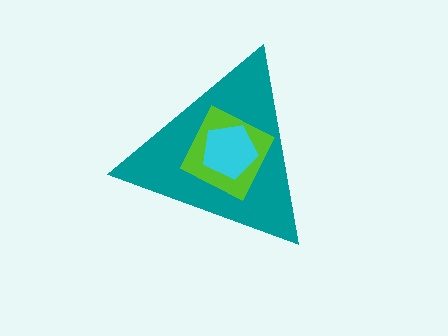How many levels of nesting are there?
3.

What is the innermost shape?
The cyan pentagon.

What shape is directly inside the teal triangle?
The lime square.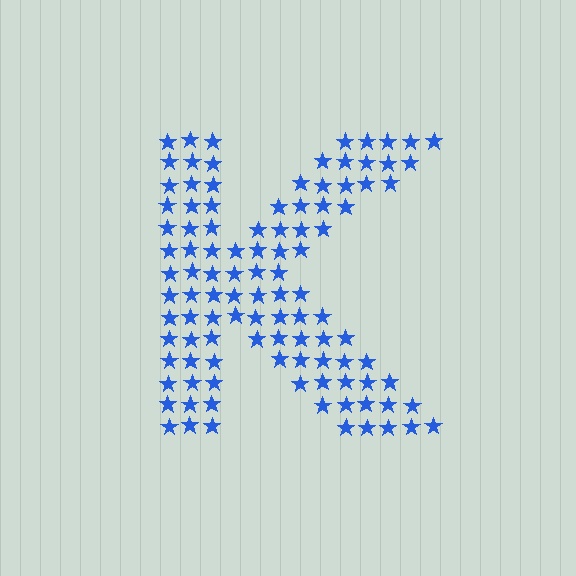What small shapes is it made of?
It is made of small stars.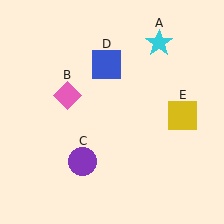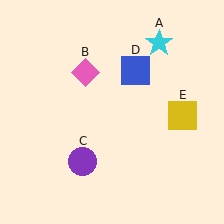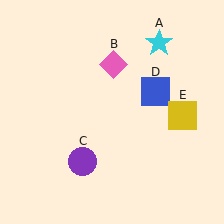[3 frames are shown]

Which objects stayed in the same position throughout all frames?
Cyan star (object A) and purple circle (object C) and yellow square (object E) remained stationary.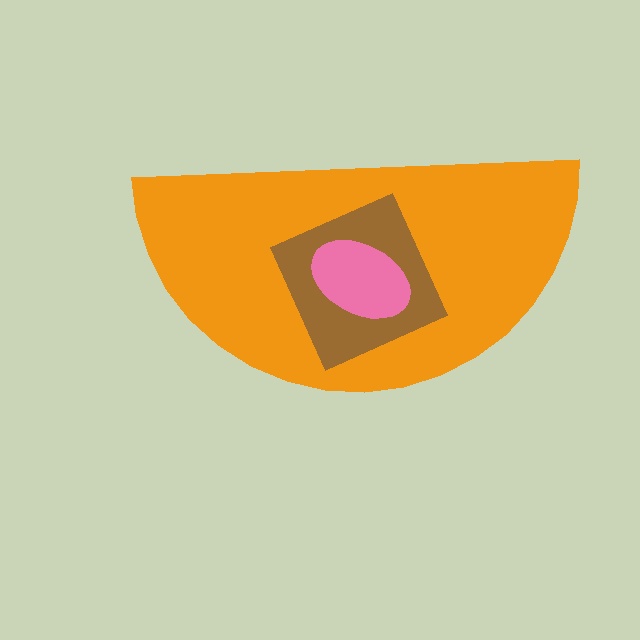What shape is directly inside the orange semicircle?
The brown square.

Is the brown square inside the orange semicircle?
Yes.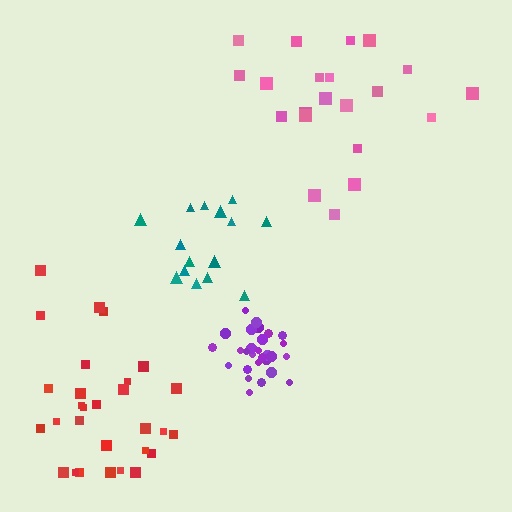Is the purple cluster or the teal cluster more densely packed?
Purple.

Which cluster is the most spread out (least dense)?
Pink.